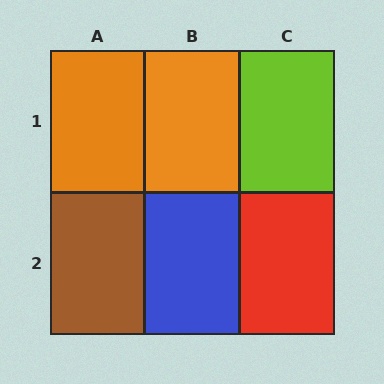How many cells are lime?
1 cell is lime.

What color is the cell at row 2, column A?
Brown.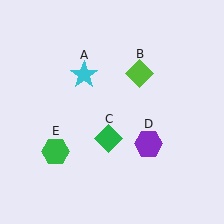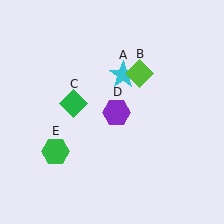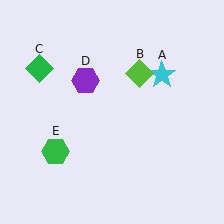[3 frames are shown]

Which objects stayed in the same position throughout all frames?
Lime diamond (object B) and green hexagon (object E) remained stationary.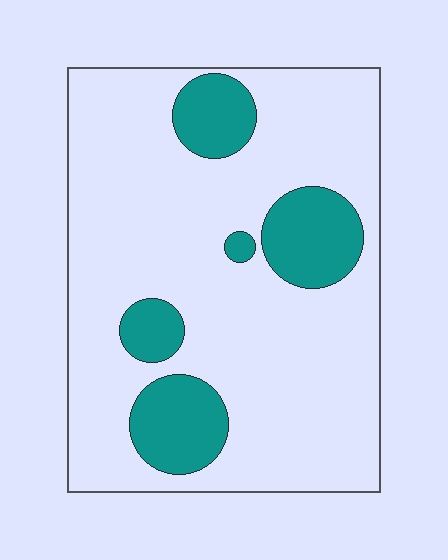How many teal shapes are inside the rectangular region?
5.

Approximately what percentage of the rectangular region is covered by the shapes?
Approximately 20%.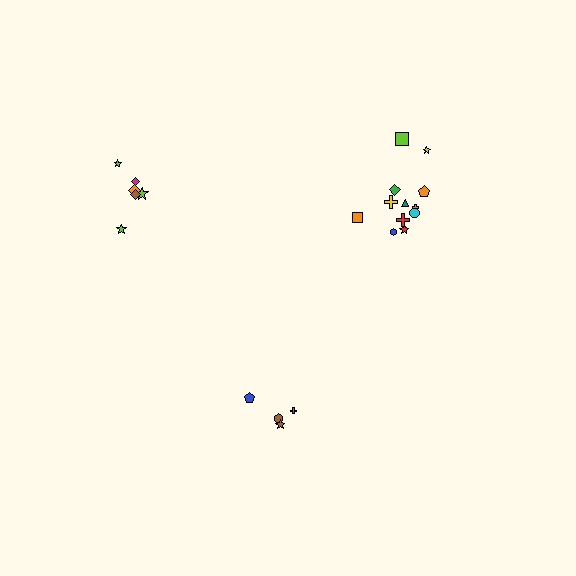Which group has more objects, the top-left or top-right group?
The top-right group.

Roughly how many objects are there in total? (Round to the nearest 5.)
Roughly 20 objects in total.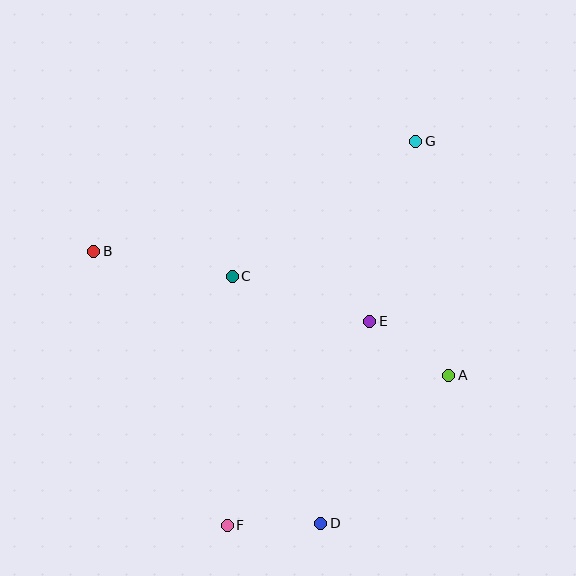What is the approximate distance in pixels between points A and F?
The distance between A and F is approximately 267 pixels.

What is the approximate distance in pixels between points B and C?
The distance between B and C is approximately 141 pixels.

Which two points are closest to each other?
Points D and F are closest to each other.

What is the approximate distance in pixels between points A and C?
The distance between A and C is approximately 238 pixels.